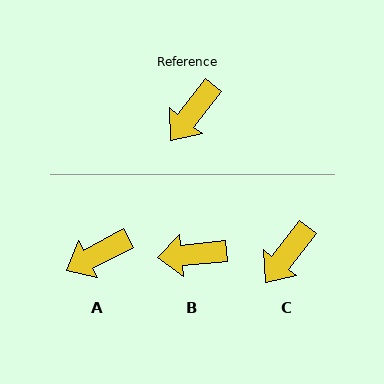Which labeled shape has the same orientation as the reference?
C.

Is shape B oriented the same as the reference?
No, it is off by about 47 degrees.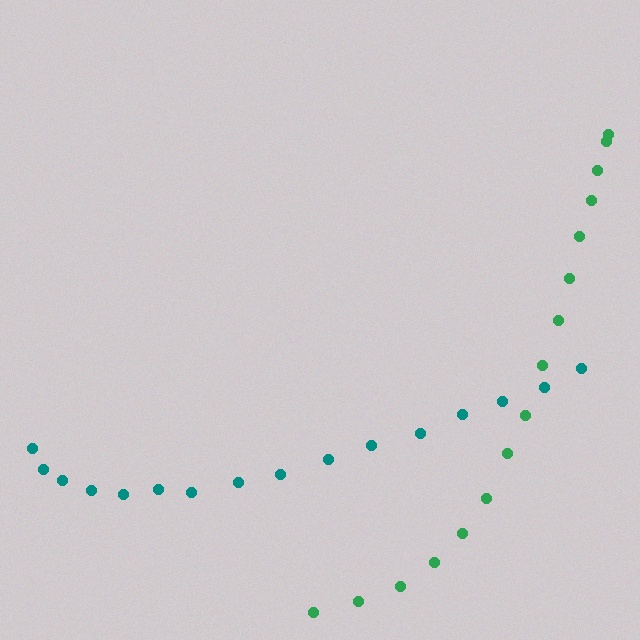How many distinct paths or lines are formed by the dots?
There are 2 distinct paths.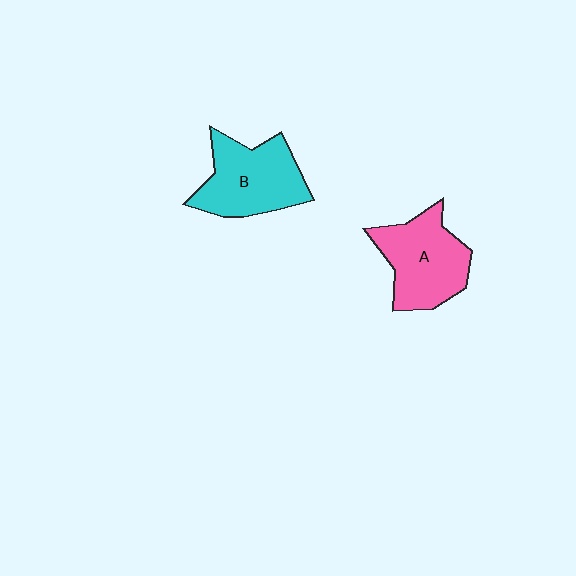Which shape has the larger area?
Shape B (cyan).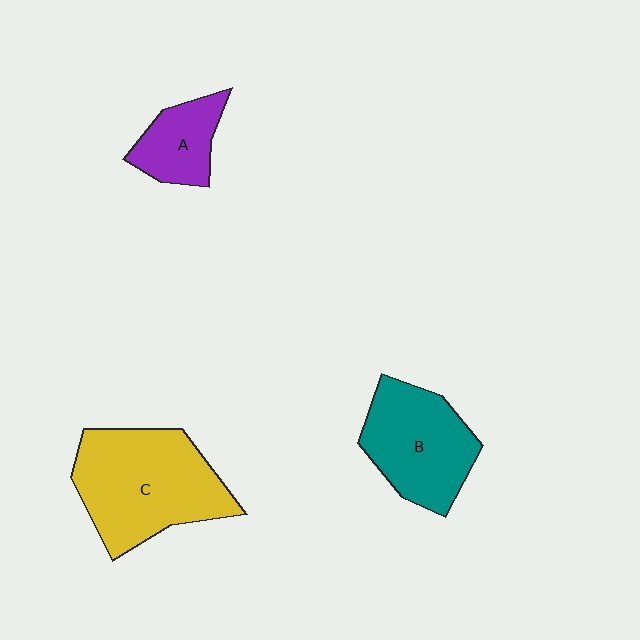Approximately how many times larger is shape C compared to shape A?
Approximately 2.4 times.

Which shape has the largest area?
Shape C (yellow).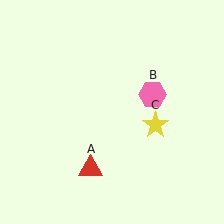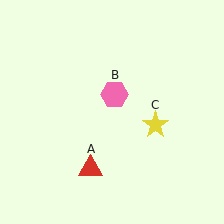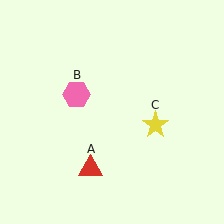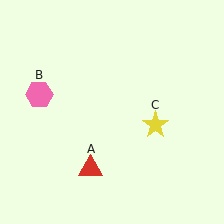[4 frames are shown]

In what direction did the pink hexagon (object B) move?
The pink hexagon (object B) moved left.